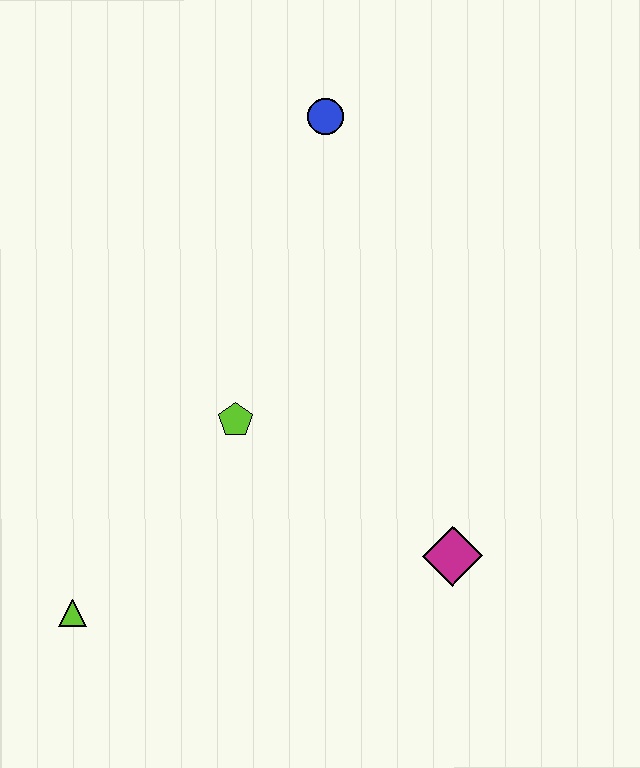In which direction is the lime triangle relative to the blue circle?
The lime triangle is below the blue circle.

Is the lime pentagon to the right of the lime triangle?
Yes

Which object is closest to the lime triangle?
The lime pentagon is closest to the lime triangle.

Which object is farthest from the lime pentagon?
The blue circle is farthest from the lime pentagon.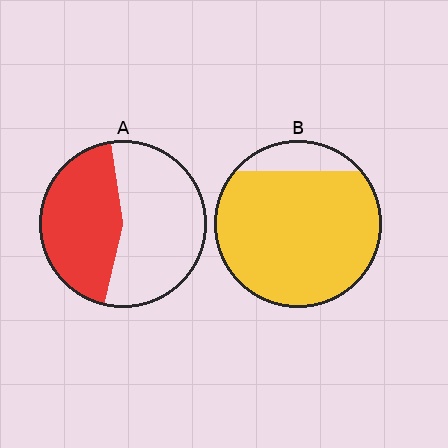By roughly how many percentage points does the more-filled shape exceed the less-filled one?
By roughly 45 percentage points (B over A).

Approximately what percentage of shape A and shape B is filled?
A is approximately 45% and B is approximately 85%.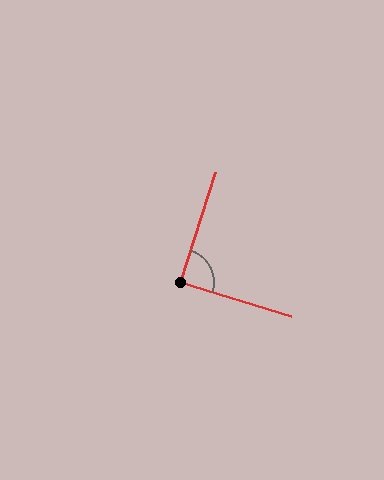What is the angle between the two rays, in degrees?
Approximately 89 degrees.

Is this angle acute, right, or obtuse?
It is approximately a right angle.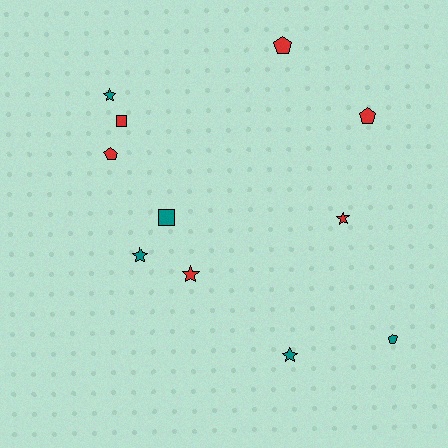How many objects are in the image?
There are 11 objects.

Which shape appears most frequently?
Star, with 5 objects.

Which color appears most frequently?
Red, with 6 objects.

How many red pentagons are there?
There are 3 red pentagons.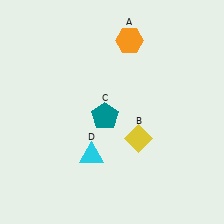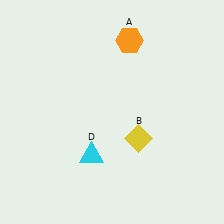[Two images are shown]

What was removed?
The teal pentagon (C) was removed in Image 2.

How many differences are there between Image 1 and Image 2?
There is 1 difference between the two images.